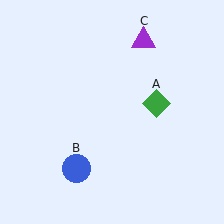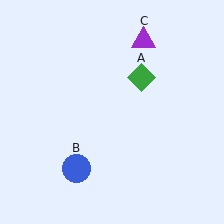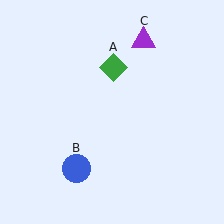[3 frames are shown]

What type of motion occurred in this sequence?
The green diamond (object A) rotated counterclockwise around the center of the scene.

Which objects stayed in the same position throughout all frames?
Blue circle (object B) and purple triangle (object C) remained stationary.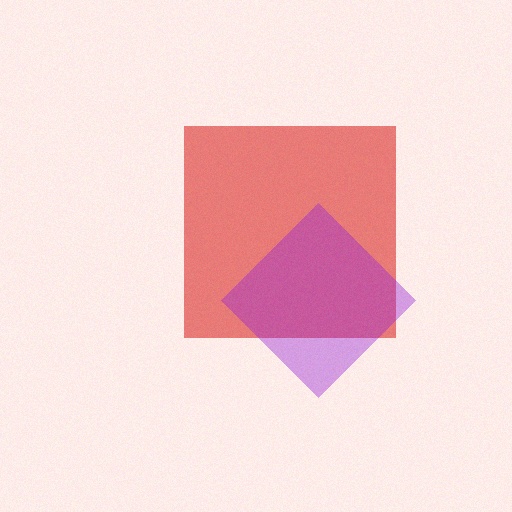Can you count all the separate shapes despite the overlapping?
Yes, there are 2 separate shapes.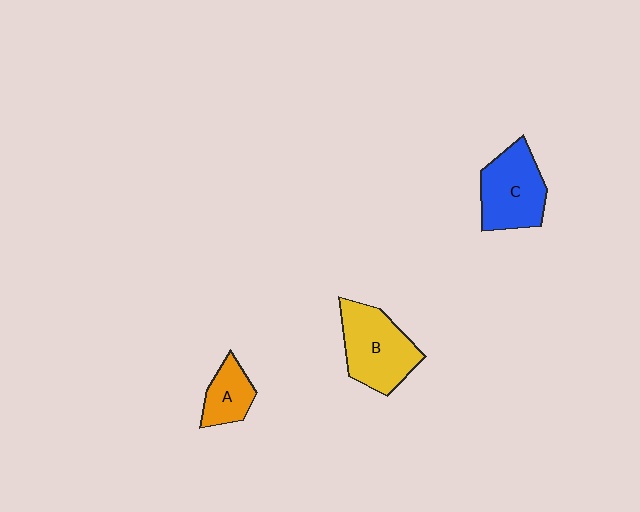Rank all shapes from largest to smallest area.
From largest to smallest: B (yellow), C (blue), A (orange).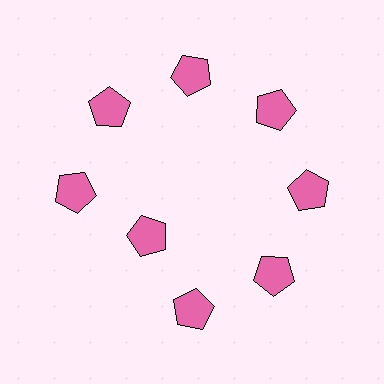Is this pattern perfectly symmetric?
No. The 8 pink pentagons are arranged in a ring, but one element near the 8 o'clock position is pulled inward toward the center, breaking the 8-fold rotational symmetry.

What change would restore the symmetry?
The symmetry would be restored by moving it outward, back onto the ring so that all 8 pentagons sit at equal angles and equal distance from the center.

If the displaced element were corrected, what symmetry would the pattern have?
It would have 8-fold rotational symmetry — the pattern would map onto itself every 45 degrees.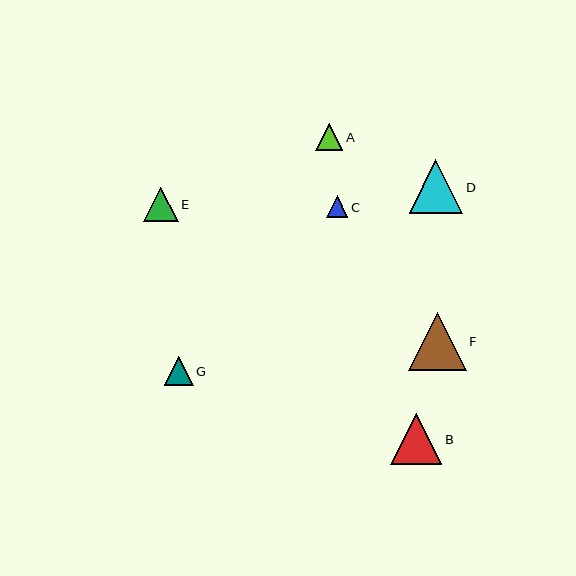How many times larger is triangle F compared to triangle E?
Triangle F is approximately 1.7 times the size of triangle E.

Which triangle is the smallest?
Triangle C is the smallest with a size of approximately 22 pixels.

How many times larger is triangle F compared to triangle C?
Triangle F is approximately 2.7 times the size of triangle C.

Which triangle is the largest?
Triangle F is the largest with a size of approximately 58 pixels.